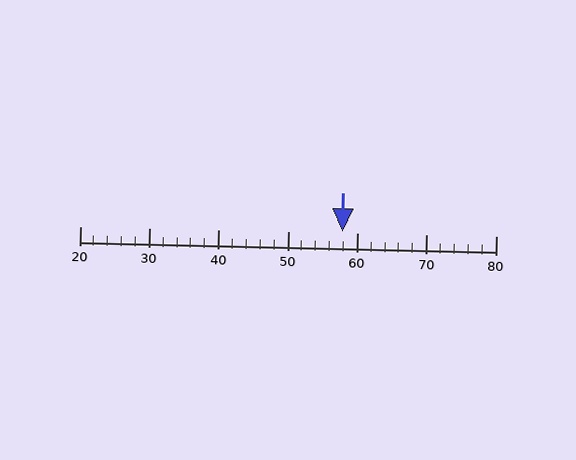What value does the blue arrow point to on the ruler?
The blue arrow points to approximately 58.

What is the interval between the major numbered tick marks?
The major tick marks are spaced 10 units apart.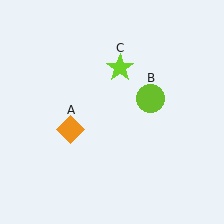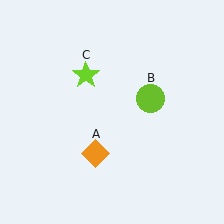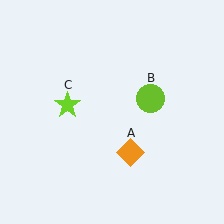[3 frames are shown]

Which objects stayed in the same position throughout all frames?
Lime circle (object B) remained stationary.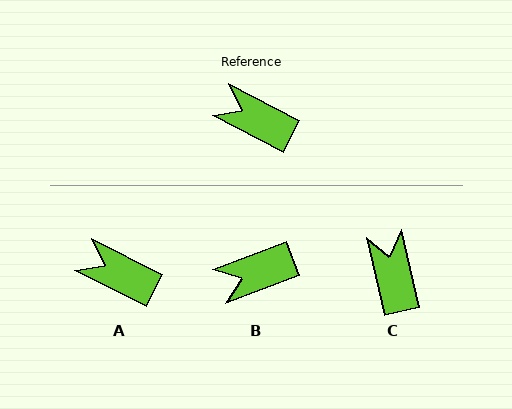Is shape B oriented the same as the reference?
No, it is off by about 48 degrees.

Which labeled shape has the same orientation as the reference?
A.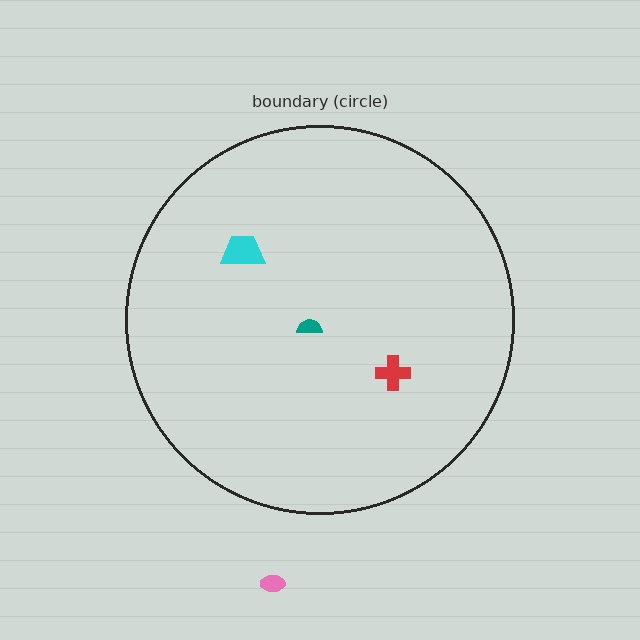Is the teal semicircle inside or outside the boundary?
Inside.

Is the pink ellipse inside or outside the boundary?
Outside.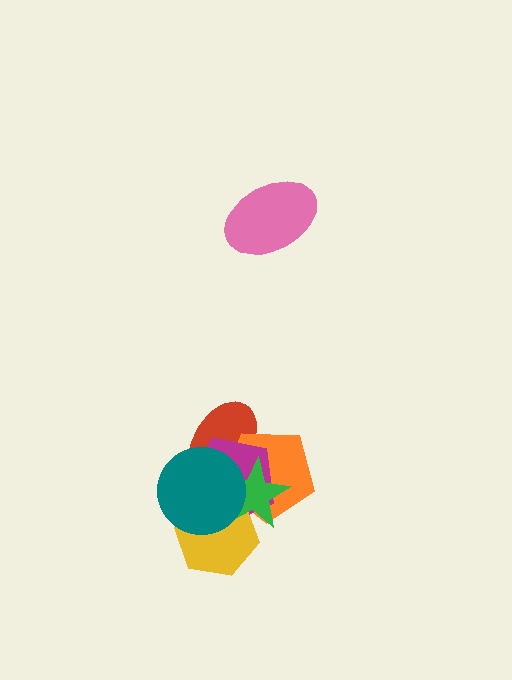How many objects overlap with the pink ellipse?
0 objects overlap with the pink ellipse.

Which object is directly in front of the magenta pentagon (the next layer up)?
The yellow hexagon is directly in front of the magenta pentagon.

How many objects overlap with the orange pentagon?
5 objects overlap with the orange pentagon.